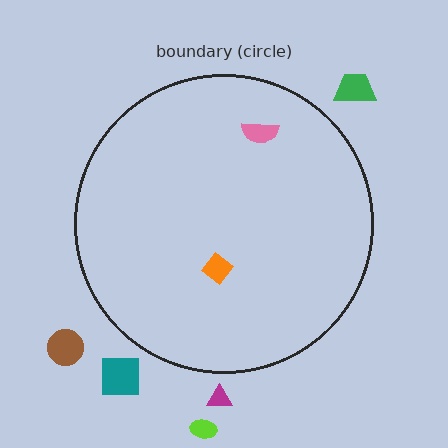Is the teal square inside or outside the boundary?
Outside.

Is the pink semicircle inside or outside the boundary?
Inside.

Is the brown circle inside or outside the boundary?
Outside.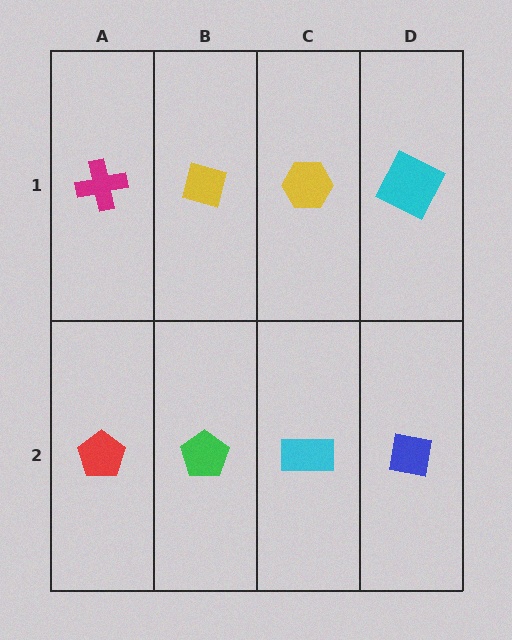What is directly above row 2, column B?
A yellow diamond.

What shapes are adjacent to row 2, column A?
A magenta cross (row 1, column A), a green pentagon (row 2, column B).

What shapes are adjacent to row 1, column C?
A cyan rectangle (row 2, column C), a yellow diamond (row 1, column B), a cyan square (row 1, column D).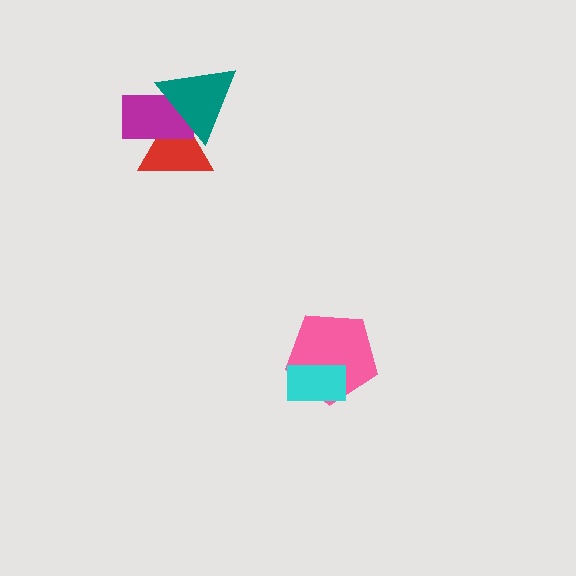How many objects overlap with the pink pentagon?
1 object overlaps with the pink pentagon.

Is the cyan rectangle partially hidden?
No, no other shape covers it.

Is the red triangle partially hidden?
Yes, it is partially covered by another shape.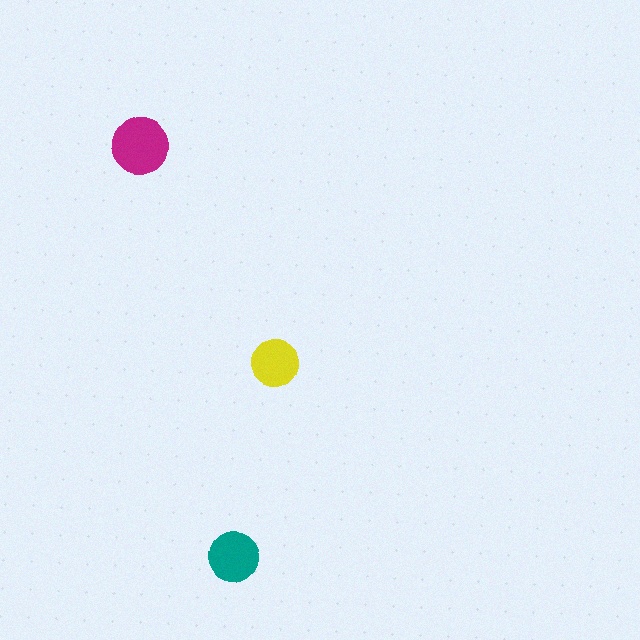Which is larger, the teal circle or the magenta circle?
The magenta one.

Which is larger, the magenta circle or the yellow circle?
The magenta one.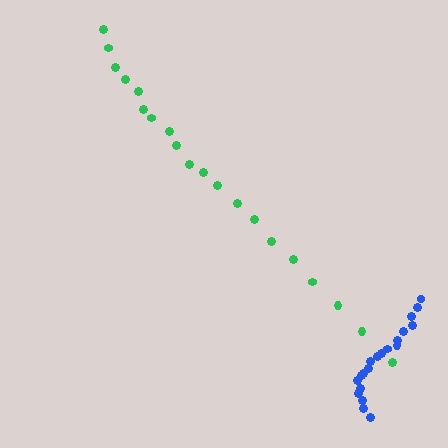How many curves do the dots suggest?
There are 2 distinct paths.